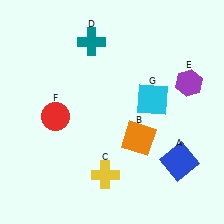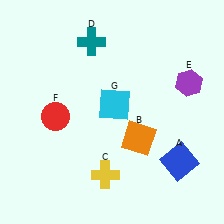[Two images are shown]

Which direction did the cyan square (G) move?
The cyan square (G) moved left.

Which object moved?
The cyan square (G) moved left.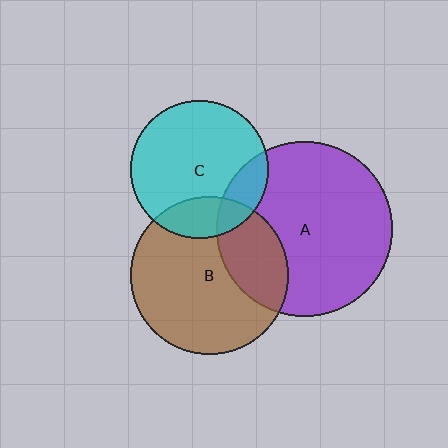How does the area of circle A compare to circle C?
Approximately 1.6 times.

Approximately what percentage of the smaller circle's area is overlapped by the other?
Approximately 20%.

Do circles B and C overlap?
Yes.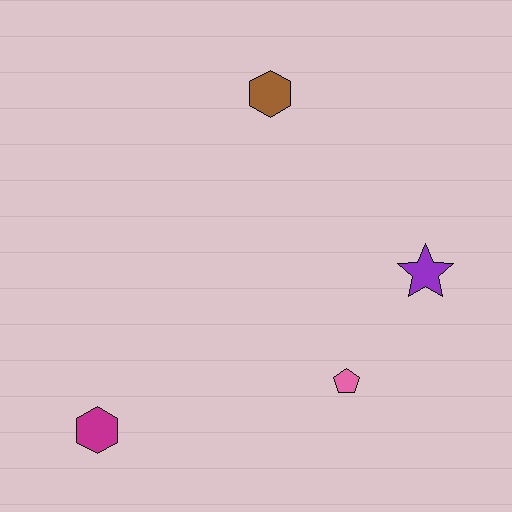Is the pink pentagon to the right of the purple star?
No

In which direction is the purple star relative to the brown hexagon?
The purple star is below the brown hexagon.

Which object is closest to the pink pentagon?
The purple star is closest to the pink pentagon.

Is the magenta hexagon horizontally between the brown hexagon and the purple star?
No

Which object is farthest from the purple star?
The magenta hexagon is farthest from the purple star.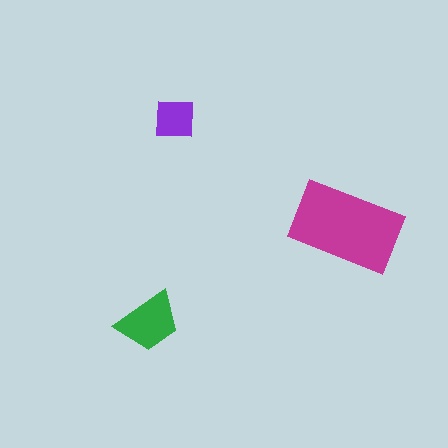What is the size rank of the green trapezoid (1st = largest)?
2nd.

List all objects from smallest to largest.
The purple square, the green trapezoid, the magenta rectangle.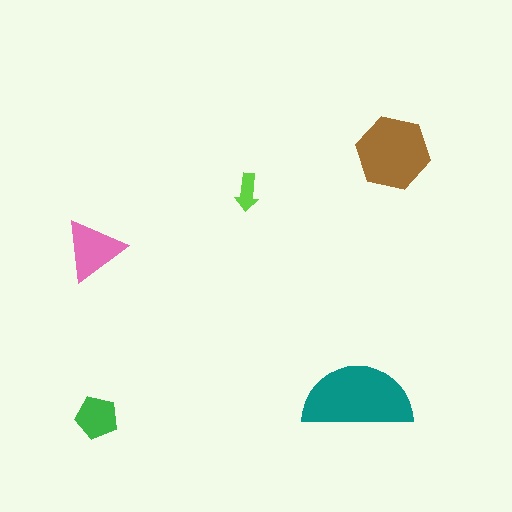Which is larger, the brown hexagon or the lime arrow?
The brown hexagon.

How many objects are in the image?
There are 5 objects in the image.